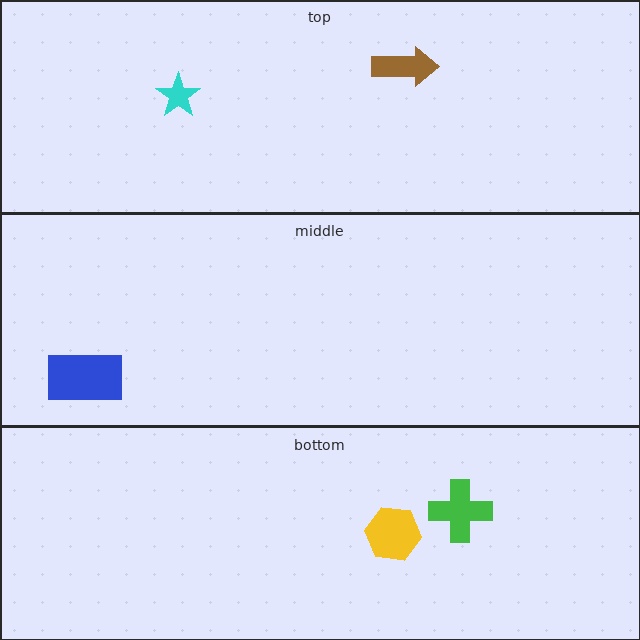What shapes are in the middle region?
The blue rectangle.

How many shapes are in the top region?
2.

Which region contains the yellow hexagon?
The bottom region.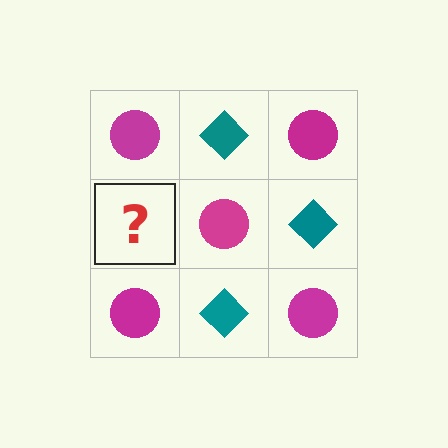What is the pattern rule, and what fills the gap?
The rule is that it alternates magenta circle and teal diamond in a checkerboard pattern. The gap should be filled with a teal diamond.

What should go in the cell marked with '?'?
The missing cell should contain a teal diamond.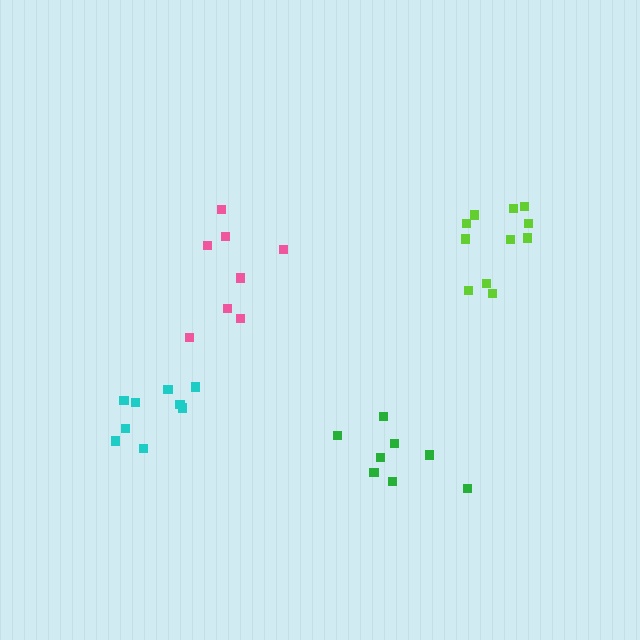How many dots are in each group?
Group 1: 9 dots, Group 2: 8 dots, Group 3: 11 dots, Group 4: 8 dots (36 total).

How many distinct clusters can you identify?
There are 4 distinct clusters.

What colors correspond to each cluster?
The clusters are colored: cyan, green, lime, pink.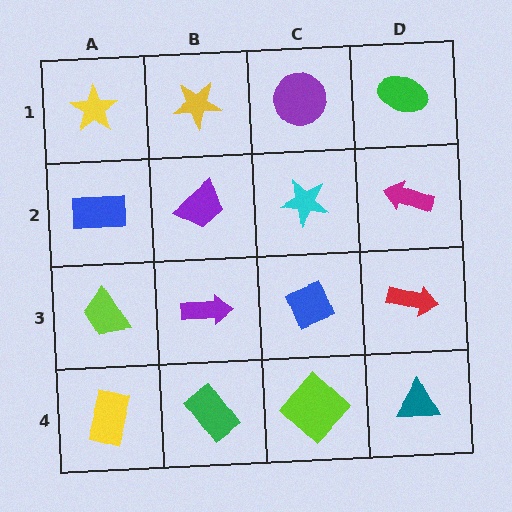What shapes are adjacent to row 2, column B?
A yellow star (row 1, column B), a purple arrow (row 3, column B), a blue rectangle (row 2, column A), a cyan star (row 2, column C).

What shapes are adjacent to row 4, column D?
A red arrow (row 3, column D), a lime diamond (row 4, column C).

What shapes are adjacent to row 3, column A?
A blue rectangle (row 2, column A), a yellow rectangle (row 4, column A), a purple arrow (row 3, column B).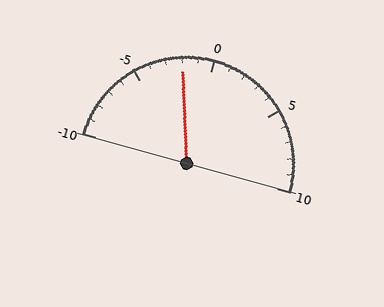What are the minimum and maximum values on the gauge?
The gauge ranges from -10 to 10.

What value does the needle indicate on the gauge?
The needle indicates approximately -2.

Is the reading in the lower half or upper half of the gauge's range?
The reading is in the lower half of the range (-10 to 10).